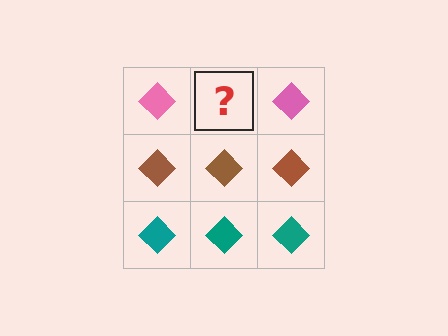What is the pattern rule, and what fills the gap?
The rule is that each row has a consistent color. The gap should be filled with a pink diamond.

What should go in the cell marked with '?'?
The missing cell should contain a pink diamond.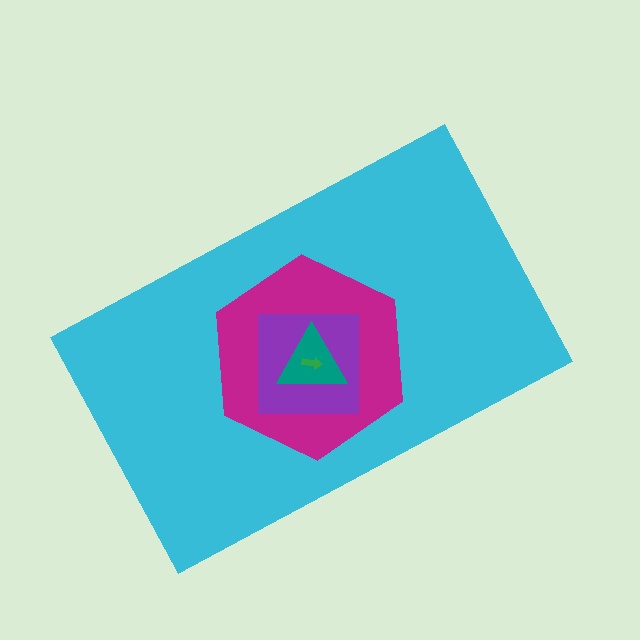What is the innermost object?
The green arrow.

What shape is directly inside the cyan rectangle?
The magenta hexagon.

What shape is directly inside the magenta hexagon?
The purple square.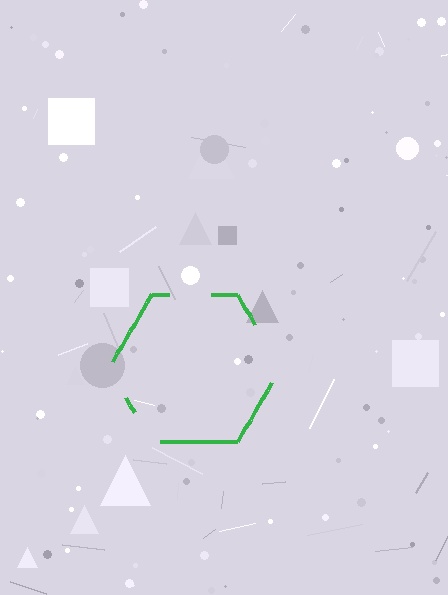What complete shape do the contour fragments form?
The contour fragments form a hexagon.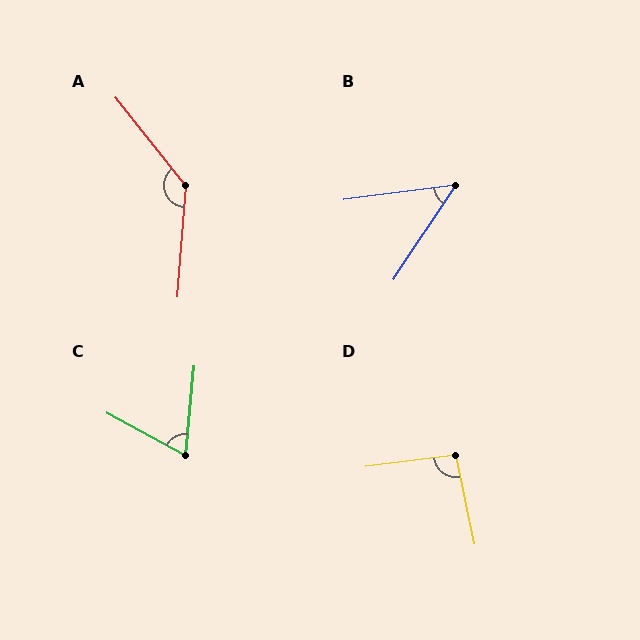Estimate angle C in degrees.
Approximately 67 degrees.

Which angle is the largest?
A, at approximately 137 degrees.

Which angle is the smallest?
B, at approximately 49 degrees.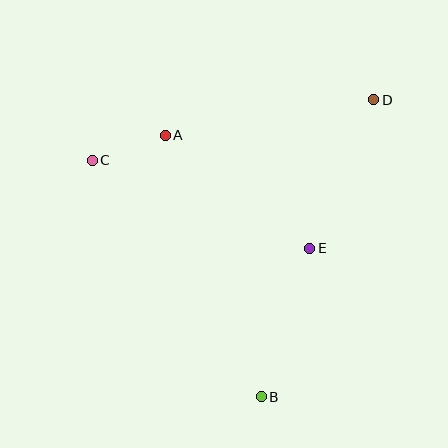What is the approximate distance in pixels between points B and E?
The distance between B and E is approximately 156 pixels.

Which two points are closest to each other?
Points A and C are closest to each other.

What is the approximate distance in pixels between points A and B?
The distance between A and B is approximately 279 pixels.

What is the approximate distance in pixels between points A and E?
The distance between A and E is approximately 184 pixels.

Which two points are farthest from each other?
Points B and D are farthest from each other.